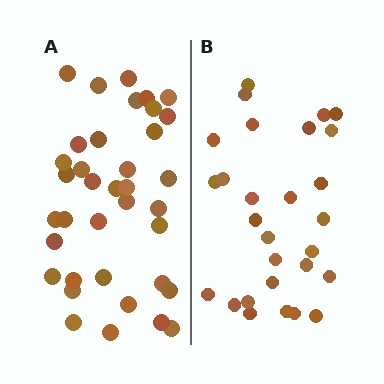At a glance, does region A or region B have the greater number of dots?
Region A (the left region) has more dots.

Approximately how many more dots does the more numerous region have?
Region A has roughly 8 or so more dots than region B.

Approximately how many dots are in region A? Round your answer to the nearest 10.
About 40 dots. (The exact count is 37, which rounds to 40.)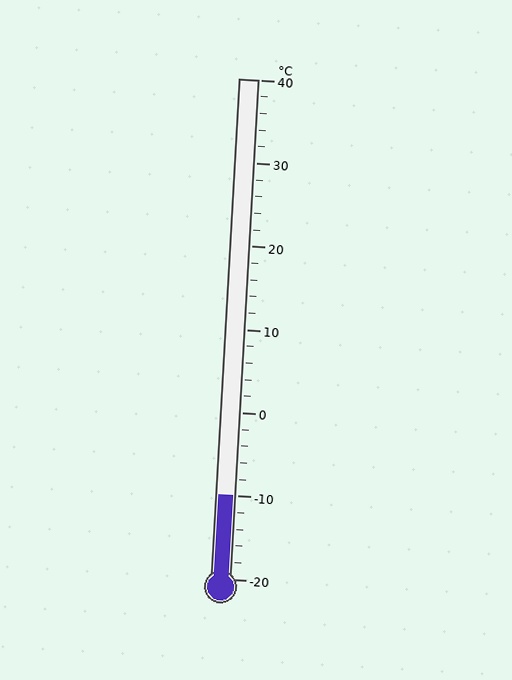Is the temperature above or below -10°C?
The temperature is at -10°C.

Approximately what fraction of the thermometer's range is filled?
The thermometer is filled to approximately 15% of its range.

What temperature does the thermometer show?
The thermometer shows approximately -10°C.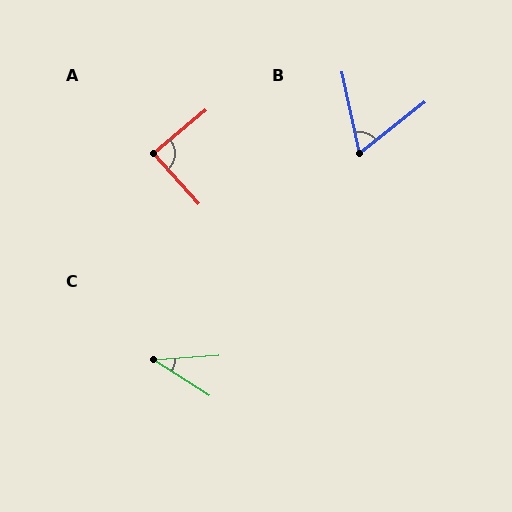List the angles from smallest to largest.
C (37°), B (64°), A (88°).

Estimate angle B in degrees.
Approximately 64 degrees.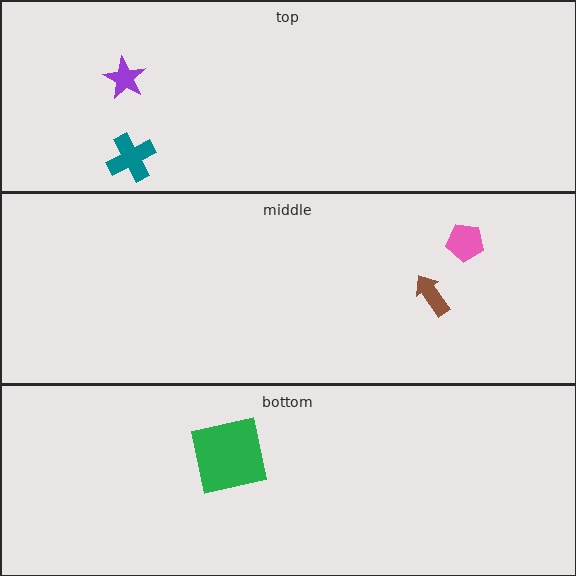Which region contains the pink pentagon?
The middle region.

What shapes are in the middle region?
The brown arrow, the pink pentagon.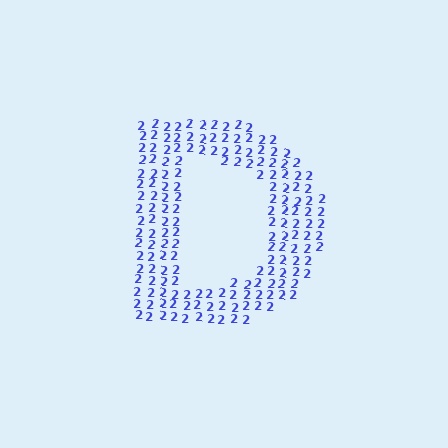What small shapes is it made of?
It is made of small digit 2's.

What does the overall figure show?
The overall figure shows the letter D.